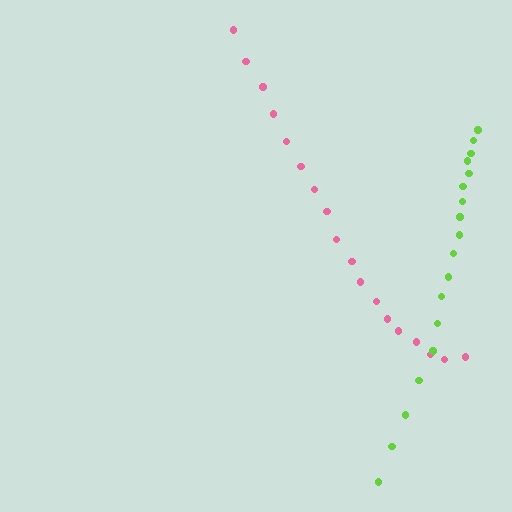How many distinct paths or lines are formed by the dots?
There are 2 distinct paths.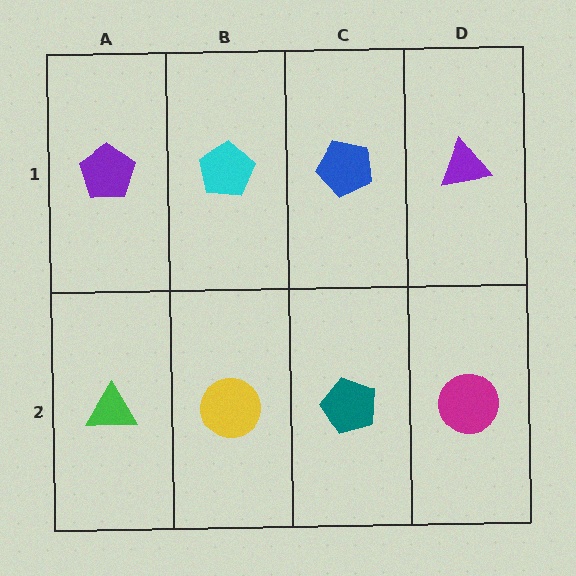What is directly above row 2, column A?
A purple pentagon.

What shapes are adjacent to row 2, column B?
A cyan pentagon (row 1, column B), a green triangle (row 2, column A), a teal pentagon (row 2, column C).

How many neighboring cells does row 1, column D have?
2.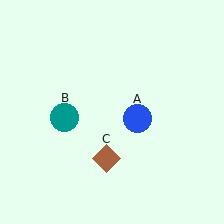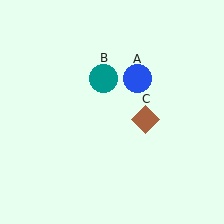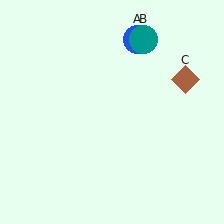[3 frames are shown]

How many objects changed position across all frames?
3 objects changed position: blue circle (object A), teal circle (object B), brown diamond (object C).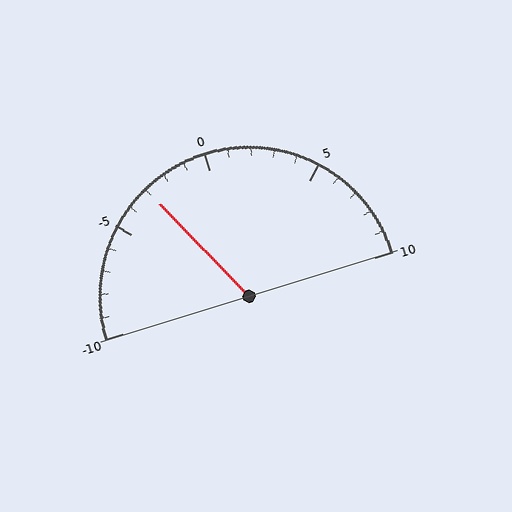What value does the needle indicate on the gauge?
The needle indicates approximately -3.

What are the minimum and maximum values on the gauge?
The gauge ranges from -10 to 10.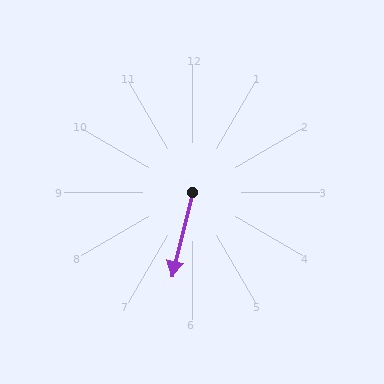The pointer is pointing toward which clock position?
Roughly 6 o'clock.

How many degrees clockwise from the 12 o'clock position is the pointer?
Approximately 194 degrees.